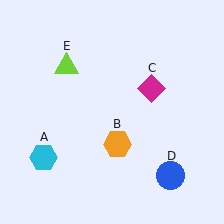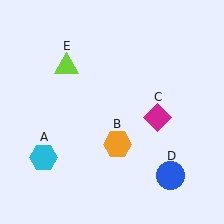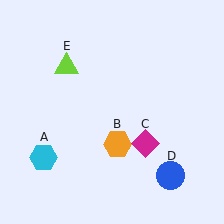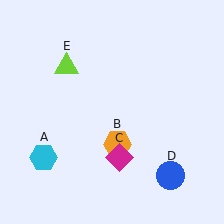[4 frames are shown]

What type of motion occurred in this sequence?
The magenta diamond (object C) rotated clockwise around the center of the scene.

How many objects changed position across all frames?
1 object changed position: magenta diamond (object C).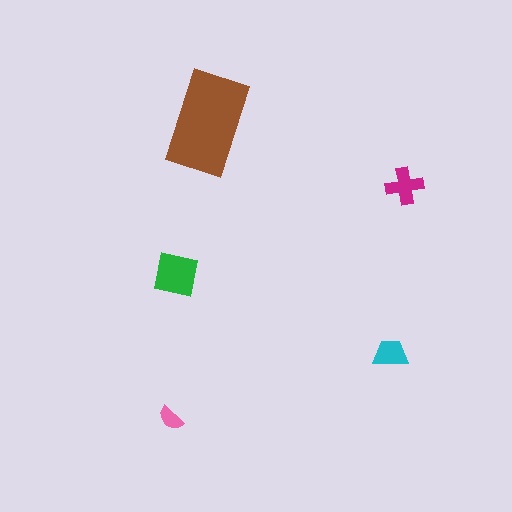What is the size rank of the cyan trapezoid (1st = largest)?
4th.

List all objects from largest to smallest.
The brown rectangle, the green square, the magenta cross, the cyan trapezoid, the pink semicircle.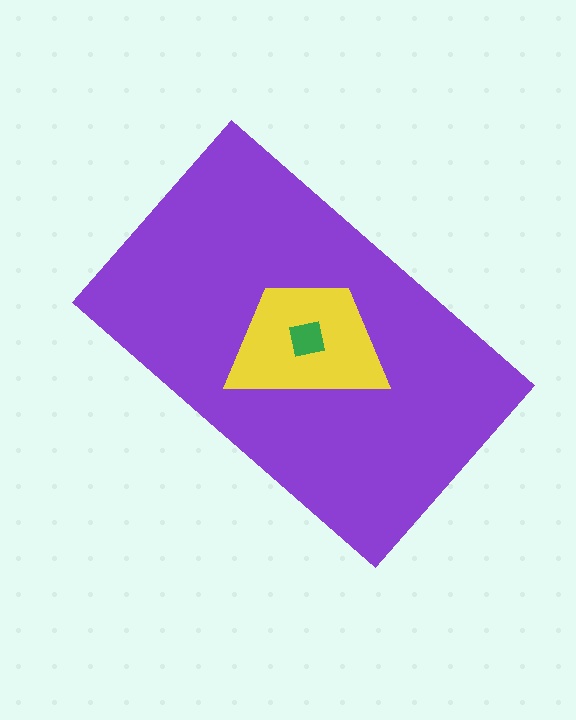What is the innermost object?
The green square.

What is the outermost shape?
The purple rectangle.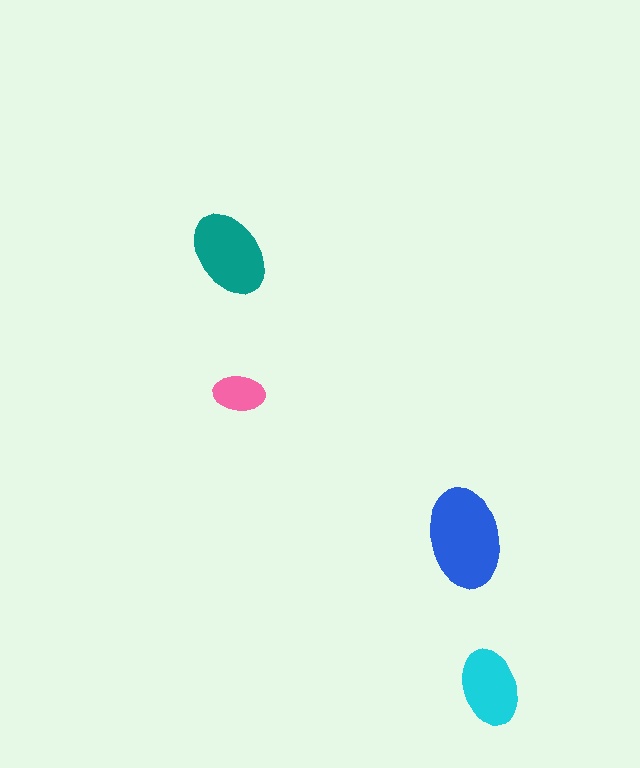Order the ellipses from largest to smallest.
the blue one, the teal one, the cyan one, the pink one.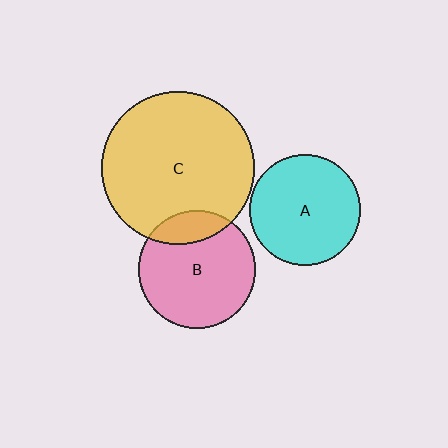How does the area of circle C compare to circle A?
Approximately 1.9 times.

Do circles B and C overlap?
Yes.